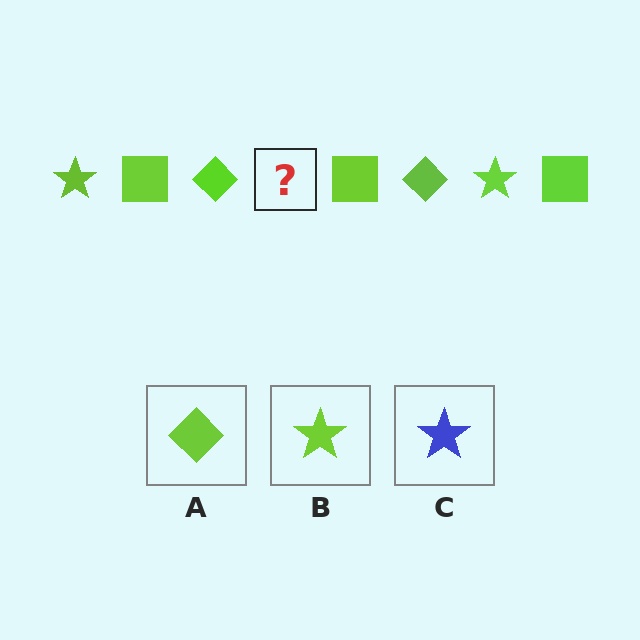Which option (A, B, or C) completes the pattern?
B.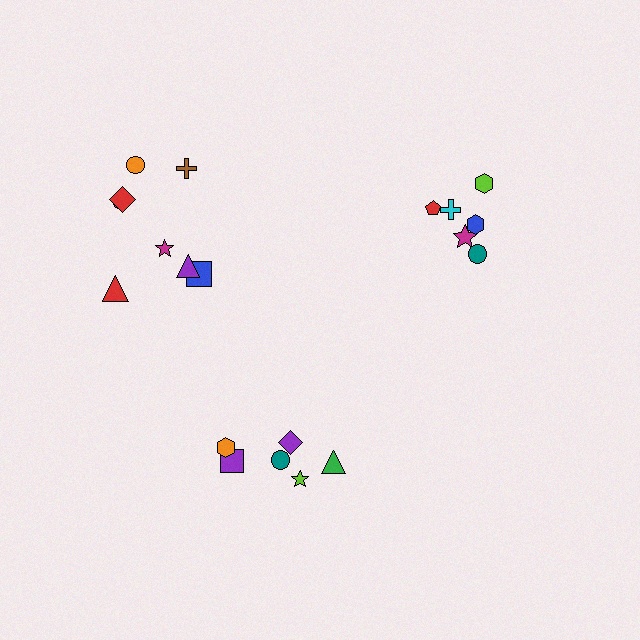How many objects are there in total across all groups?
There are 20 objects.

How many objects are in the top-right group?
There are 6 objects.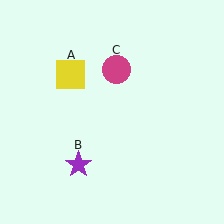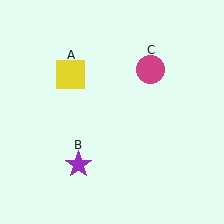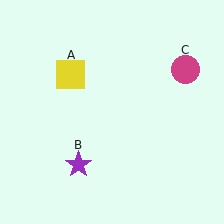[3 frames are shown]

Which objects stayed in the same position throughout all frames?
Yellow square (object A) and purple star (object B) remained stationary.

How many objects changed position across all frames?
1 object changed position: magenta circle (object C).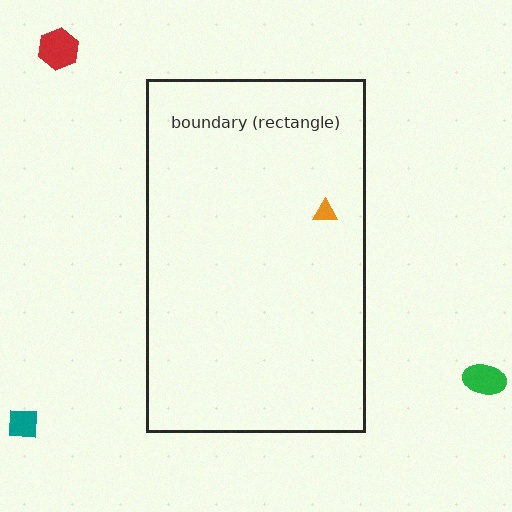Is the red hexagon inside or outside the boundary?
Outside.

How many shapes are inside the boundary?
1 inside, 3 outside.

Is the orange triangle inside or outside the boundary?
Inside.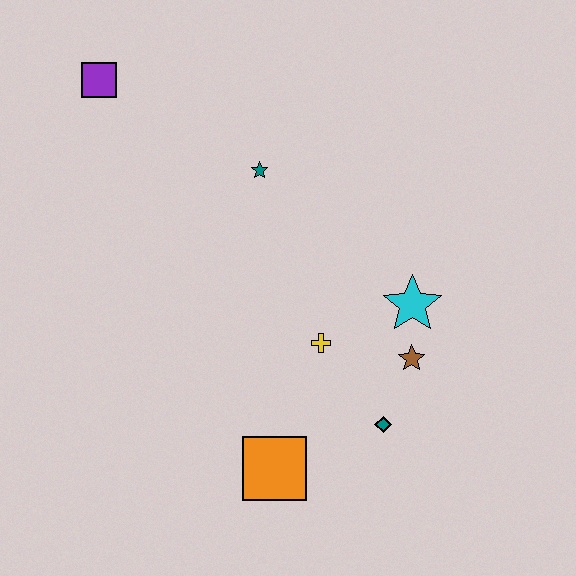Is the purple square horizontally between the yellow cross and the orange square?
No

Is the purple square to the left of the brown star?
Yes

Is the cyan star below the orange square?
No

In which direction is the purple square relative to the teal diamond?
The purple square is above the teal diamond.